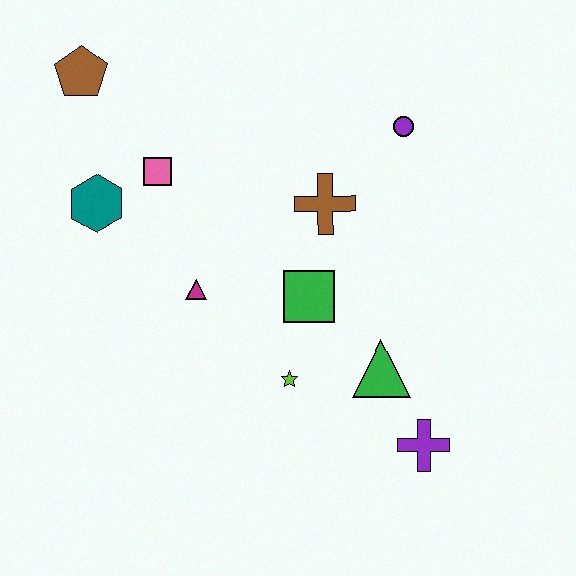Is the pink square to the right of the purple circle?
No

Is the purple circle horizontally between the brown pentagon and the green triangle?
No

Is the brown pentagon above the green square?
Yes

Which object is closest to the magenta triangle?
The green square is closest to the magenta triangle.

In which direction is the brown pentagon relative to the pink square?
The brown pentagon is above the pink square.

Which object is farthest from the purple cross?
The brown pentagon is farthest from the purple cross.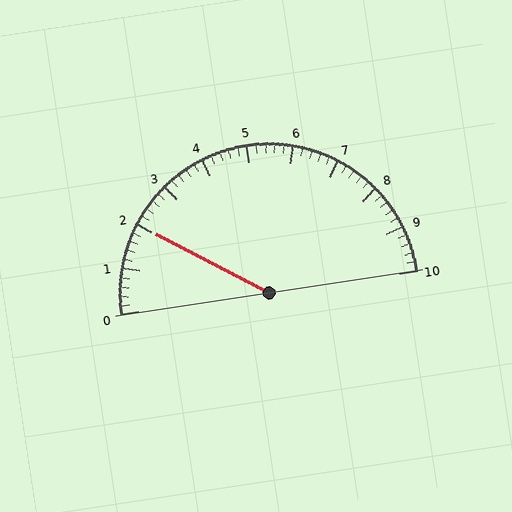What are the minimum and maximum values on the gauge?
The gauge ranges from 0 to 10.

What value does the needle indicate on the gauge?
The needle indicates approximately 2.0.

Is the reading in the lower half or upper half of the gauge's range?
The reading is in the lower half of the range (0 to 10).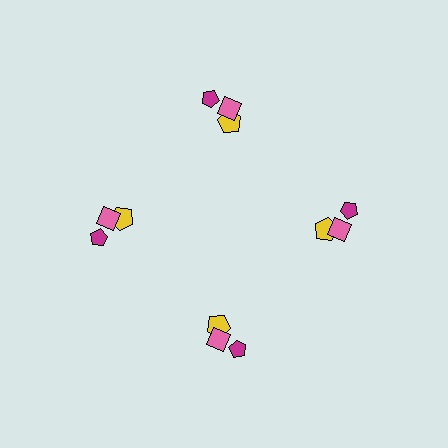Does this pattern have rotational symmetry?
Yes, this pattern has 4-fold rotational symmetry. It looks the same after rotating 90 degrees around the center.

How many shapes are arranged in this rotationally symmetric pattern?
There are 12 shapes, arranged in 4 groups of 3.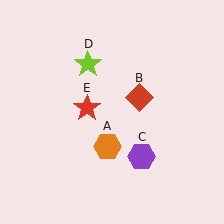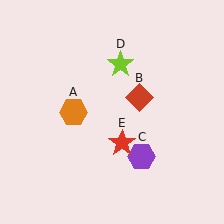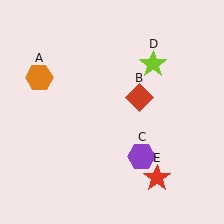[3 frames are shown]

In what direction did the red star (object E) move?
The red star (object E) moved down and to the right.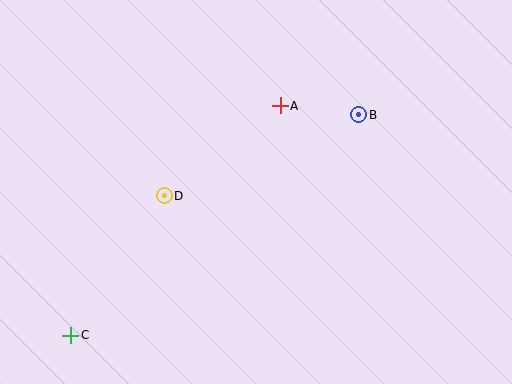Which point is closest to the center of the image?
Point A at (280, 106) is closest to the center.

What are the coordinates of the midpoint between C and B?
The midpoint between C and B is at (215, 225).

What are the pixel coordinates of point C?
Point C is at (71, 335).